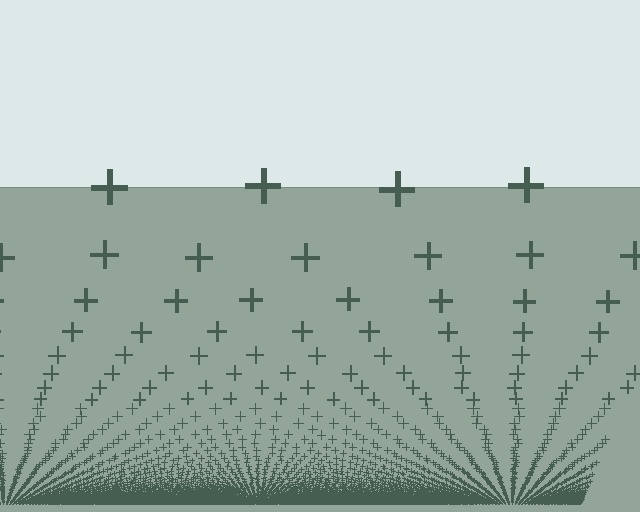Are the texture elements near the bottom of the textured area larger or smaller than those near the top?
Smaller. The gradient is inverted — elements near the bottom are smaller and denser.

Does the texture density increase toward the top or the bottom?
Density increases toward the bottom.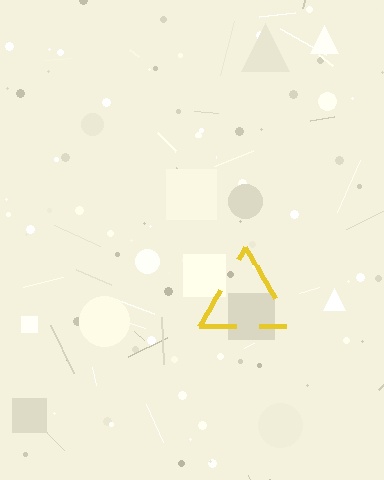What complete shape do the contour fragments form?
The contour fragments form a triangle.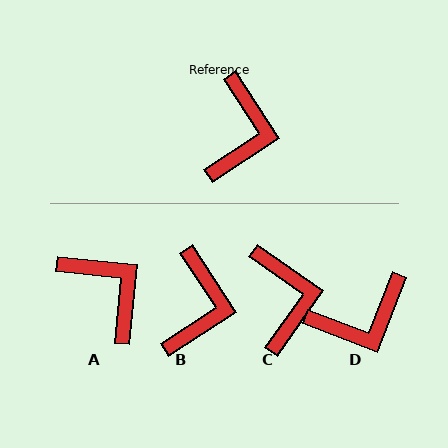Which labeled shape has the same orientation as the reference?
B.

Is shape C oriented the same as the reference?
No, it is off by about 22 degrees.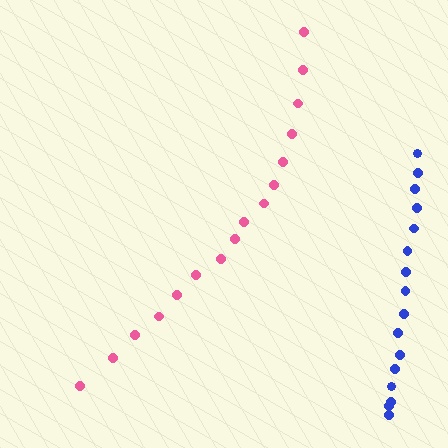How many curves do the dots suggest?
There are 2 distinct paths.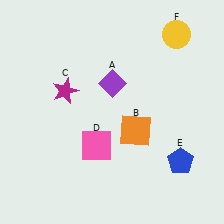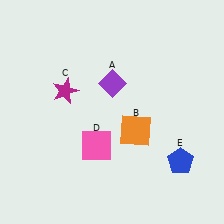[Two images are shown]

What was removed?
The yellow circle (F) was removed in Image 2.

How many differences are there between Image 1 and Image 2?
There is 1 difference between the two images.